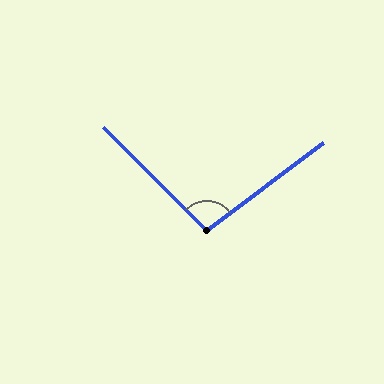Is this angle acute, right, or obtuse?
It is obtuse.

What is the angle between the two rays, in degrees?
Approximately 98 degrees.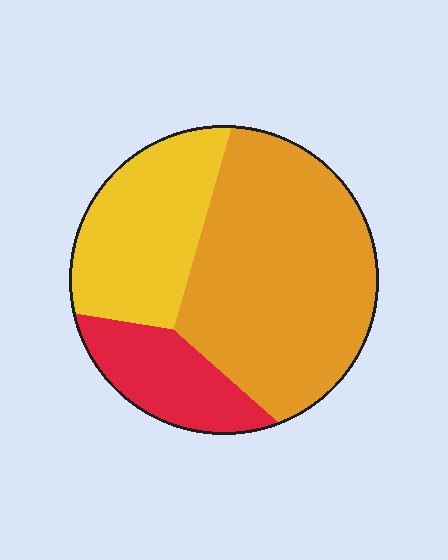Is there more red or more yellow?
Yellow.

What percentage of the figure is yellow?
Yellow covers roughly 30% of the figure.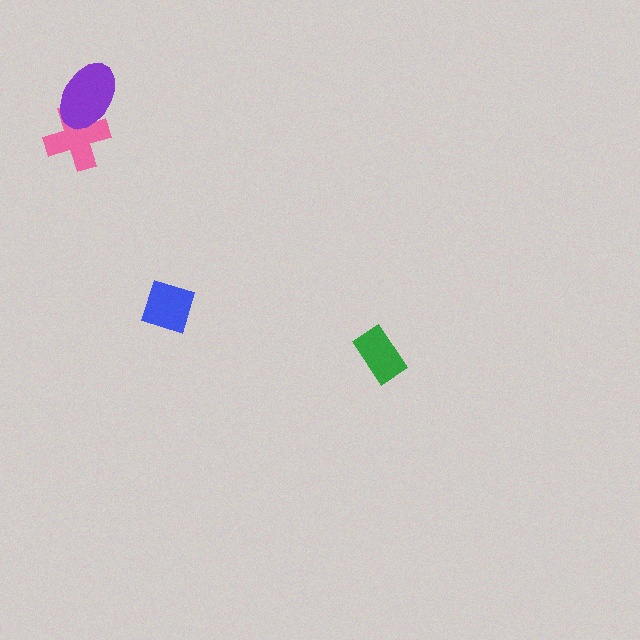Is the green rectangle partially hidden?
No, no other shape covers it.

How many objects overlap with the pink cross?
1 object overlaps with the pink cross.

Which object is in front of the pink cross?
The purple ellipse is in front of the pink cross.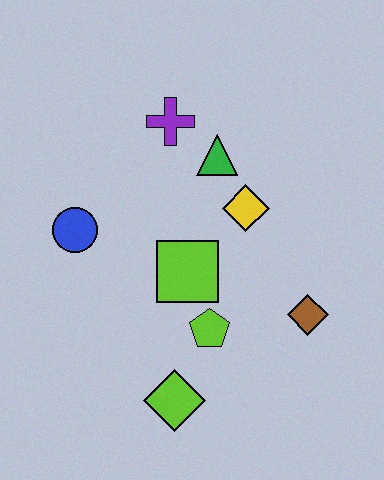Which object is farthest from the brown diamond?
The blue circle is farthest from the brown diamond.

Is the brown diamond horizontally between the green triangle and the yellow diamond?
No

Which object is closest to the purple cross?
The green triangle is closest to the purple cross.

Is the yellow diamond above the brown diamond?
Yes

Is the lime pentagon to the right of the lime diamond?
Yes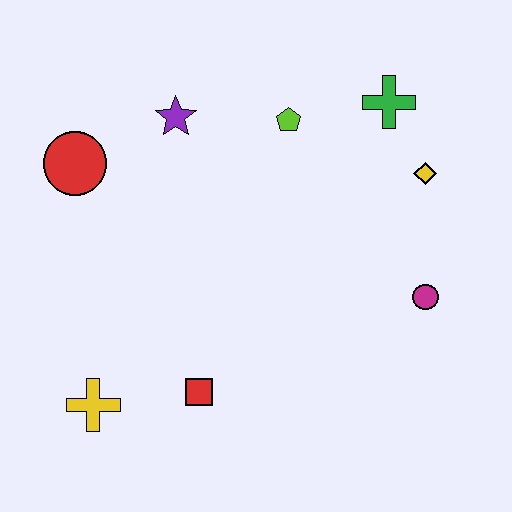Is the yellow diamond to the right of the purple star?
Yes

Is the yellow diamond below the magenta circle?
No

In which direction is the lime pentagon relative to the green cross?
The lime pentagon is to the left of the green cross.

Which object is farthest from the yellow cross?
The green cross is farthest from the yellow cross.